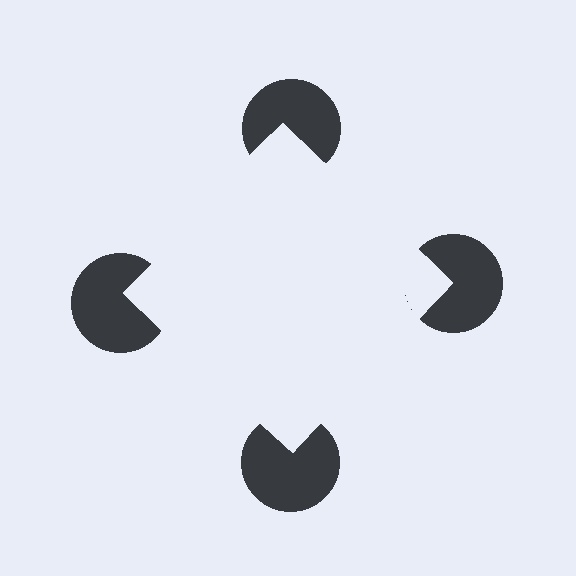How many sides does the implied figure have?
4 sides.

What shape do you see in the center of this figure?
An illusory square — its edges are inferred from the aligned wedge cuts in the pac-man discs, not physically drawn.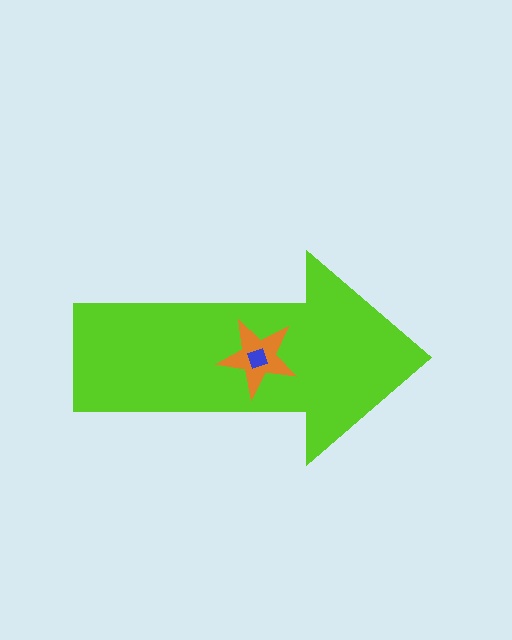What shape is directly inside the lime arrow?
The orange star.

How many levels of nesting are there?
3.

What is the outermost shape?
The lime arrow.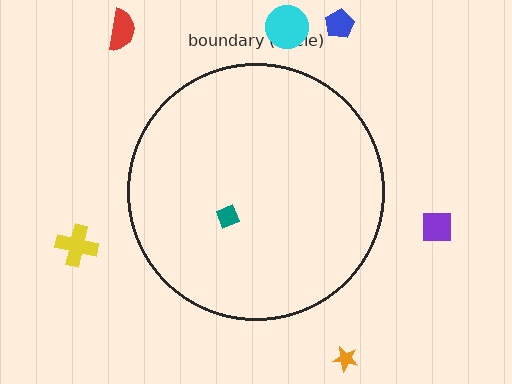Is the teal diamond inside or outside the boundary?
Inside.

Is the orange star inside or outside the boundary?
Outside.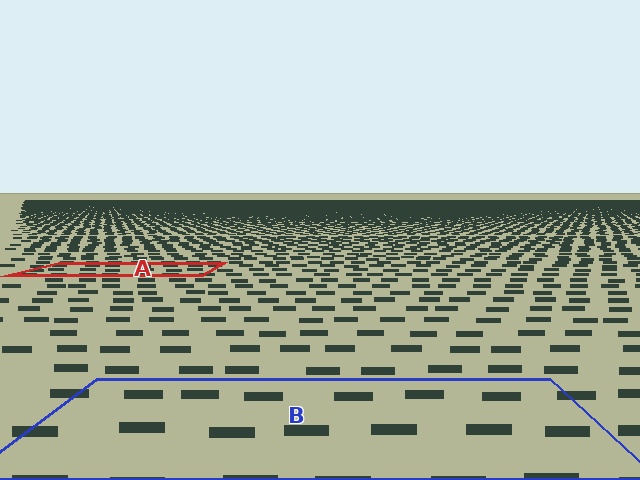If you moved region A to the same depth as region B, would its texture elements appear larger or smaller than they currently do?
They would appear larger. At a closer depth, the same texture elements are projected at a bigger on-screen size.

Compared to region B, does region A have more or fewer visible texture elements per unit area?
Region A has more texture elements per unit area — they are packed more densely because it is farther away.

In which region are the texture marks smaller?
The texture marks are smaller in region A, because it is farther away.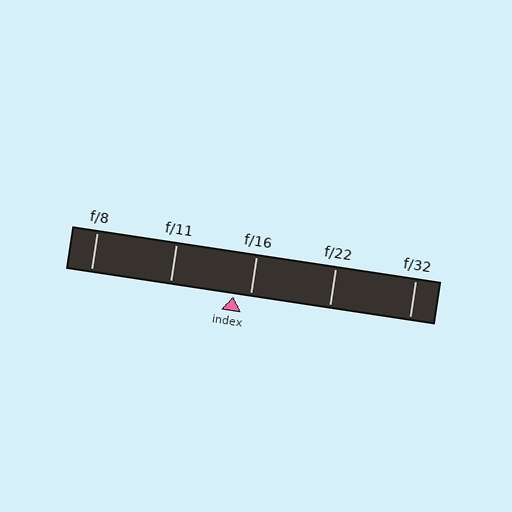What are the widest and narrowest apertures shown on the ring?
The widest aperture shown is f/8 and the narrowest is f/32.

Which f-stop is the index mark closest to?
The index mark is closest to f/16.